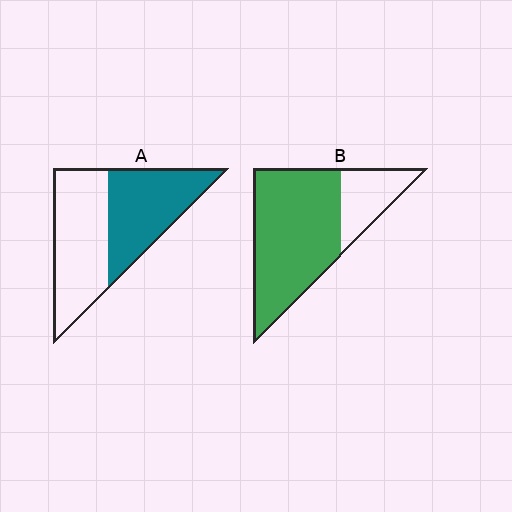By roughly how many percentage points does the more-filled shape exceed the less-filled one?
By roughly 30 percentage points (B over A).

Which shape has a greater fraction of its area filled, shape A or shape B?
Shape B.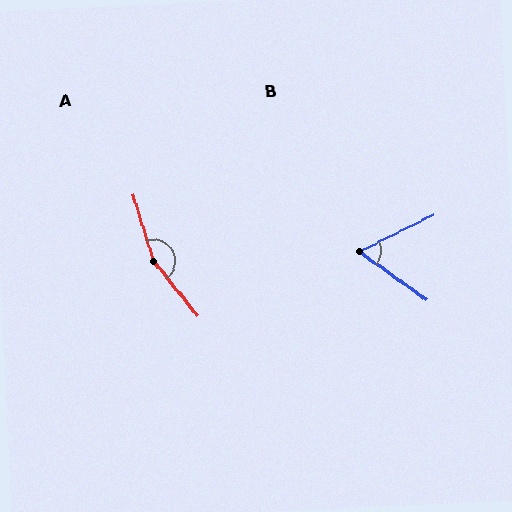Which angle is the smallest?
B, at approximately 62 degrees.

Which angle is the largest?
A, at approximately 158 degrees.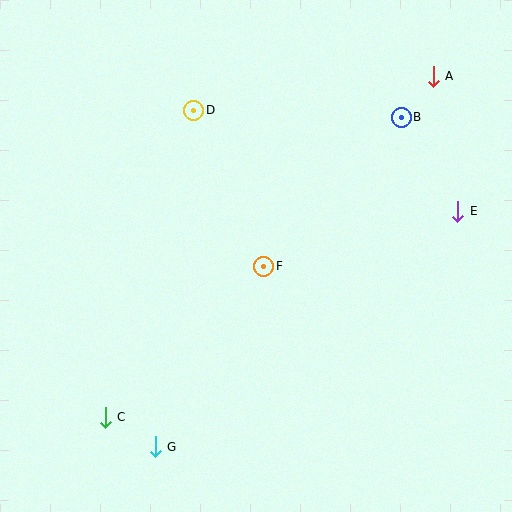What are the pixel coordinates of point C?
Point C is at (105, 417).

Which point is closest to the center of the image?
Point F at (264, 266) is closest to the center.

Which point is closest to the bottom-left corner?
Point C is closest to the bottom-left corner.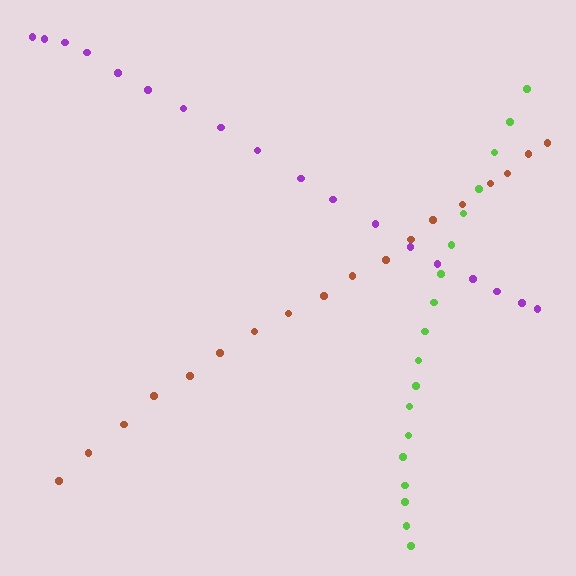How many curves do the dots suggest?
There are 3 distinct paths.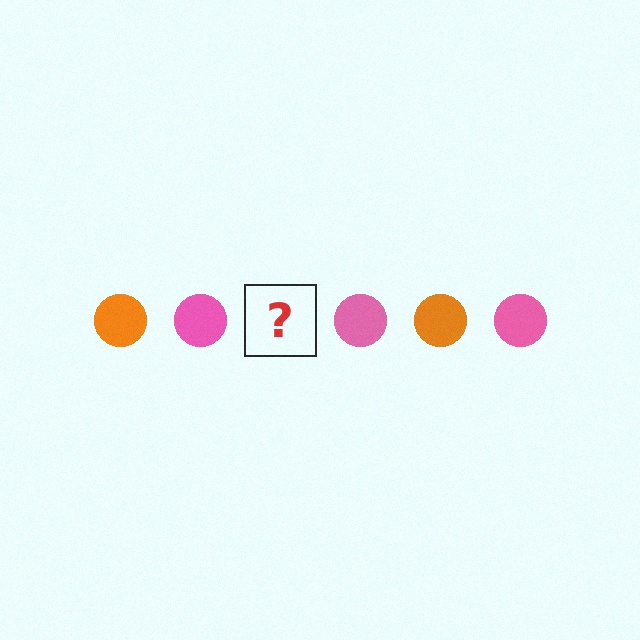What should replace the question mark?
The question mark should be replaced with an orange circle.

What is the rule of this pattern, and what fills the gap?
The rule is that the pattern cycles through orange, pink circles. The gap should be filled with an orange circle.